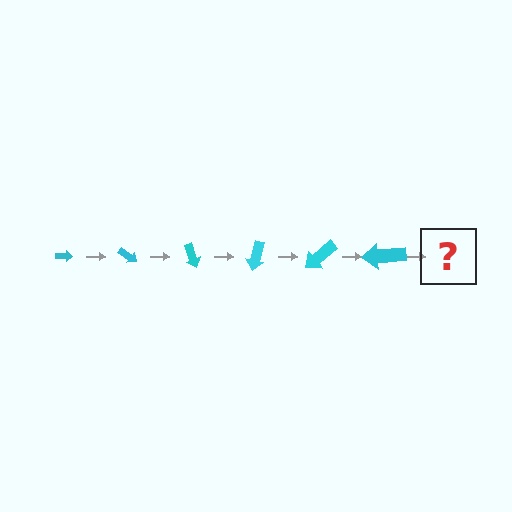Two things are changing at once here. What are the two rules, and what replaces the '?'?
The two rules are that the arrow grows larger each step and it rotates 35 degrees each step. The '?' should be an arrow, larger than the previous one and rotated 210 degrees from the start.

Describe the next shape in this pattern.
It should be an arrow, larger than the previous one and rotated 210 degrees from the start.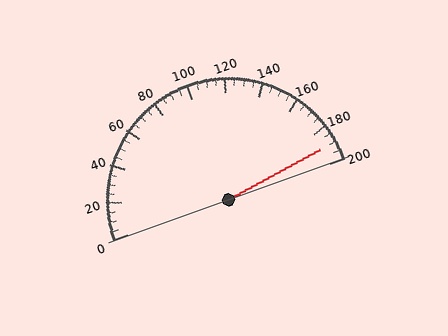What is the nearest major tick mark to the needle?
The nearest major tick mark is 200.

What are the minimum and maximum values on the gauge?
The gauge ranges from 0 to 200.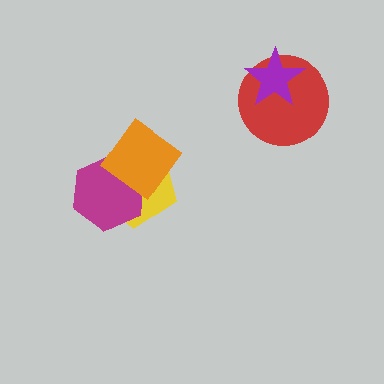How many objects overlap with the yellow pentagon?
2 objects overlap with the yellow pentagon.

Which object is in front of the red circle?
The purple star is in front of the red circle.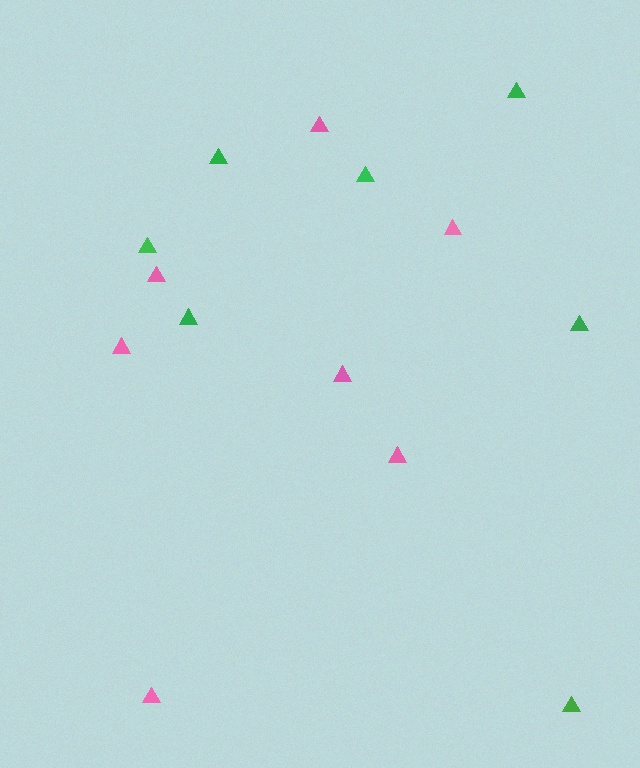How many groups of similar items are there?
There are 2 groups: one group of pink triangles (7) and one group of green triangles (7).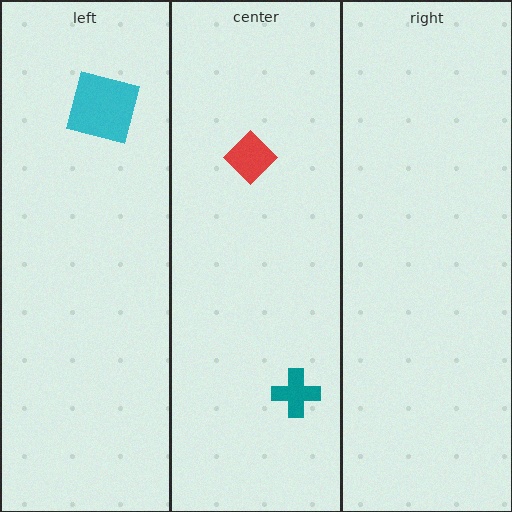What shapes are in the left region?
The cyan square.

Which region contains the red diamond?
The center region.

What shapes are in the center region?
The red diamond, the teal cross.